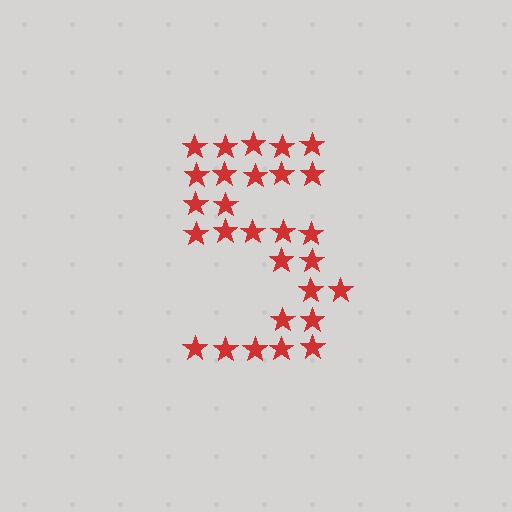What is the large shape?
The large shape is the digit 5.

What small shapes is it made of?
It is made of small stars.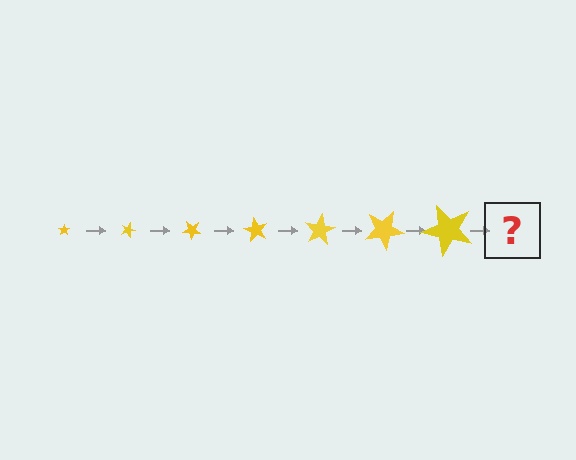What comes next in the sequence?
The next element should be a star, larger than the previous one and rotated 140 degrees from the start.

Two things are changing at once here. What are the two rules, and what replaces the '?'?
The two rules are that the star grows larger each step and it rotates 20 degrees each step. The '?' should be a star, larger than the previous one and rotated 140 degrees from the start.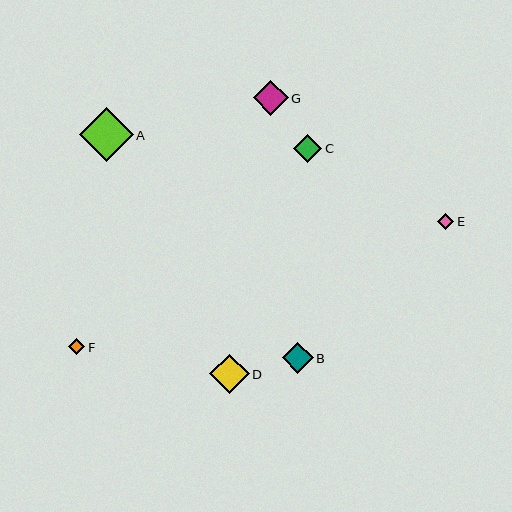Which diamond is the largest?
Diamond A is the largest with a size of approximately 54 pixels.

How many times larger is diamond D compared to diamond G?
Diamond D is approximately 1.1 times the size of diamond G.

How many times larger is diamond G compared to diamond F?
Diamond G is approximately 2.2 times the size of diamond F.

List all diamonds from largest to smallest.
From largest to smallest: A, D, G, B, C, E, F.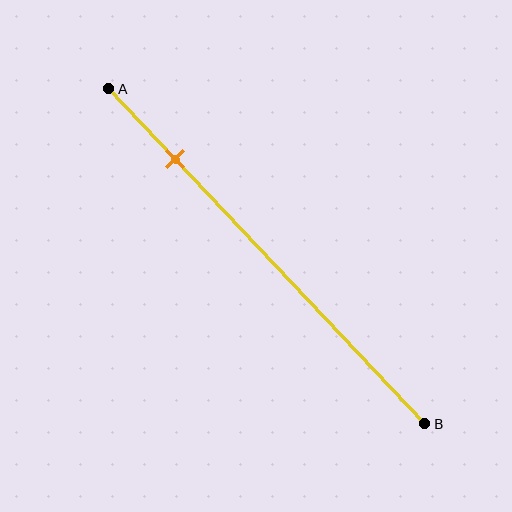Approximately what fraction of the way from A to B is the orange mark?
The orange mark is approximately 20% of the way from A to B.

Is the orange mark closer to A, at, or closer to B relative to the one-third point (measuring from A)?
The orange mark is closer to point A than the one-third point of segment AB.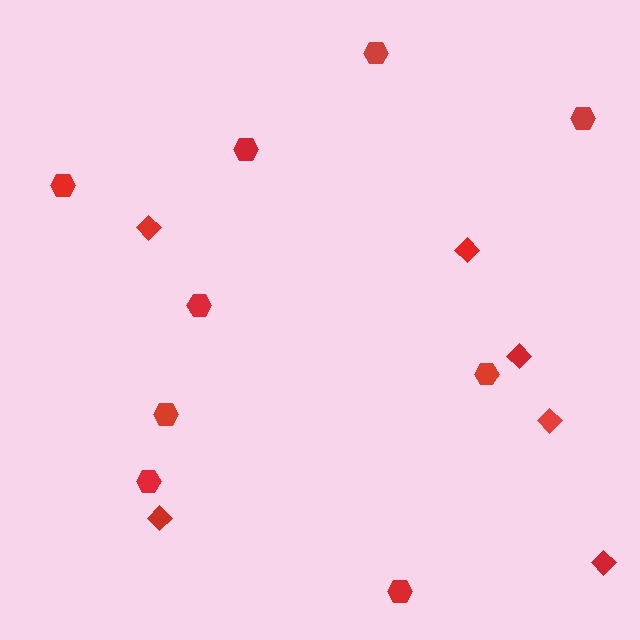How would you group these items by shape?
There are 2 groups: one group of diamonds (6) and one group of hexagons (9).